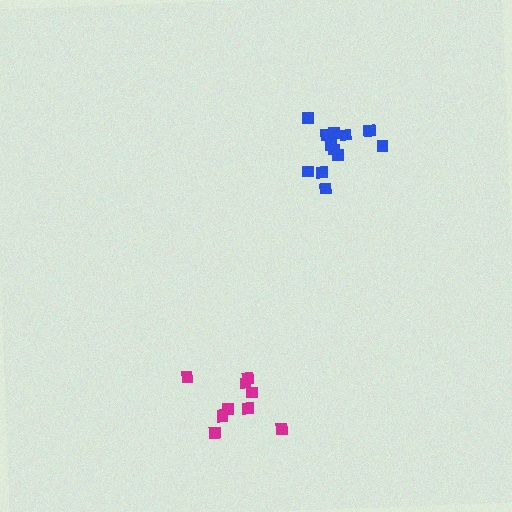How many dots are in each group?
Group 1: 10 dots, Group 2: 13 dots (23 total).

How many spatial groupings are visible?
There are 2 spatial groupings.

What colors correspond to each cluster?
The clusters are colored: magenta, blue.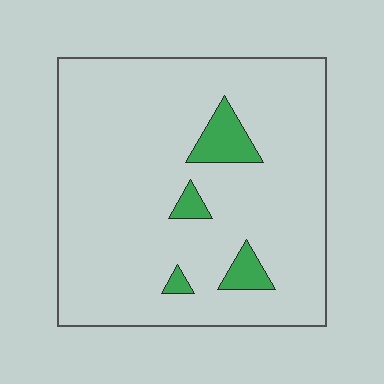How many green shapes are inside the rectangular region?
4.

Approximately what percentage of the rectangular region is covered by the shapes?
Approximately 10%.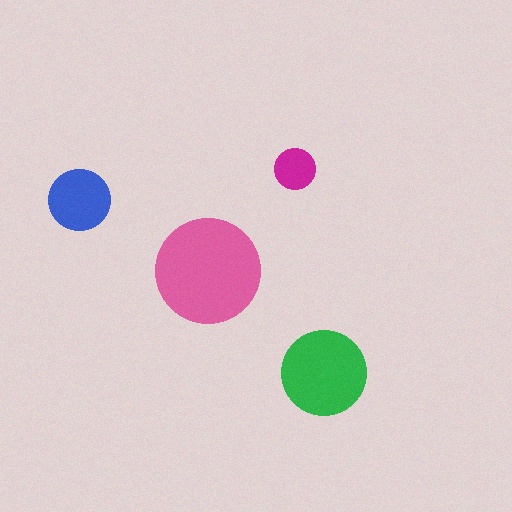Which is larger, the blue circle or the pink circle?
The pink one.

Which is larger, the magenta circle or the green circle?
The green one.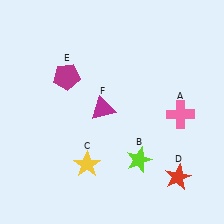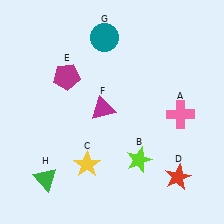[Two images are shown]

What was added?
A teal circle (G), a green triangle (H) were added in Image 2.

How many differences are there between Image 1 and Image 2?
There are 2 differences between the two images.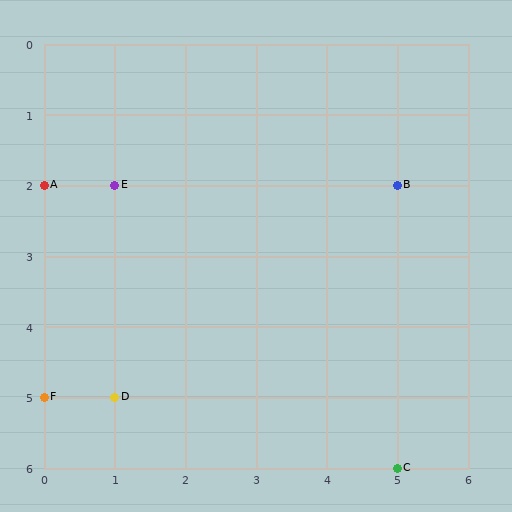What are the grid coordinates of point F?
Point F is at grid coordinates (0, 5).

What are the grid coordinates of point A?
Point A is at grid coordinates (0, 2).